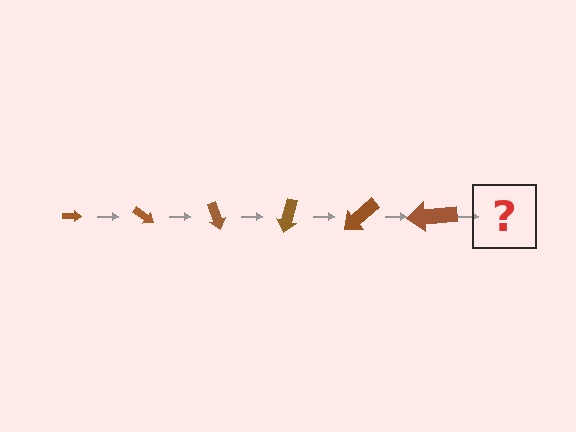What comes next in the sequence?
The next element should be an arrow, larger than the previous one and rotated 210 degrees from the start.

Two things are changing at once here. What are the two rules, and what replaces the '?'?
The two rules are that the arrow grows larger each step and it rotates 35 degrees each step. The '?' should be an arrow, larger than the previous one and rotated 210 degrees from the start.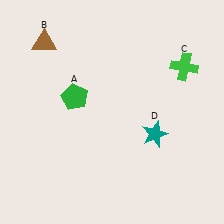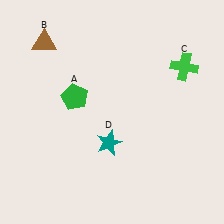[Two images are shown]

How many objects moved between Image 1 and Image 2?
1 object moved between the two images.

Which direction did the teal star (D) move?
The teal star (D) moved left.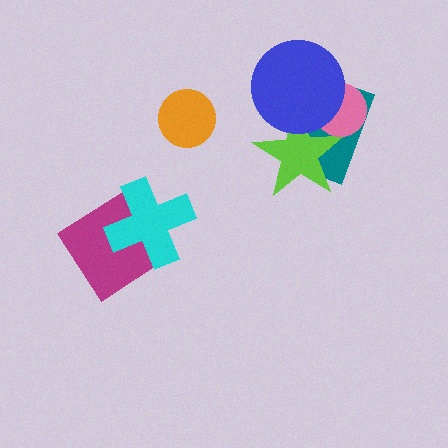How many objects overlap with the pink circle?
3 objects overlap with the pink circle.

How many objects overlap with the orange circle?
0 objects overlap with the orange circle.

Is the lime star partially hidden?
Yes, it is partially covered by another shape.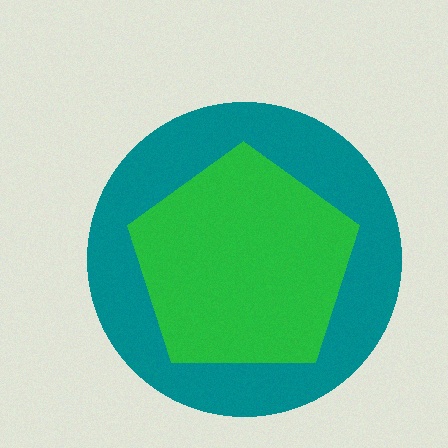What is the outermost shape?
The teal circle.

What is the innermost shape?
The green pentagon.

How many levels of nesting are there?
2.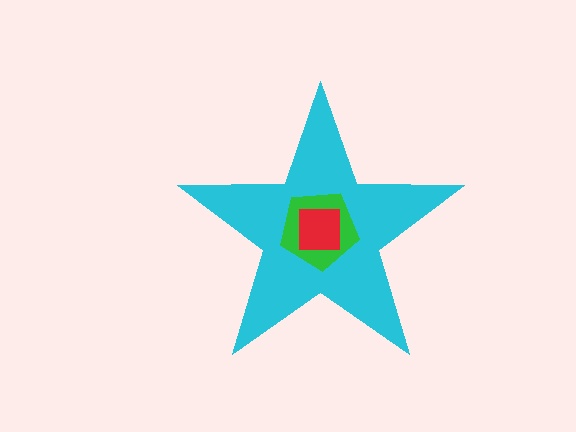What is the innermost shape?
The red square.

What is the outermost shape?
The cyan star.